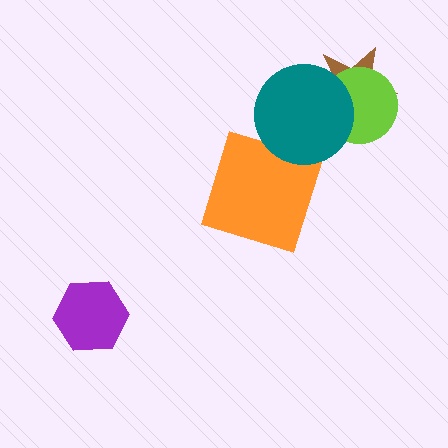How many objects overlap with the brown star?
2 objects overlap with the brown star.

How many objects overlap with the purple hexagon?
0 objects overlap with the purple hexagon.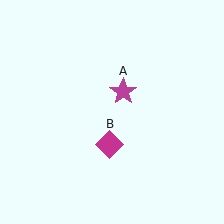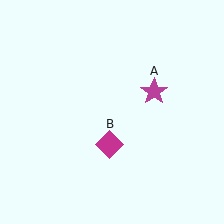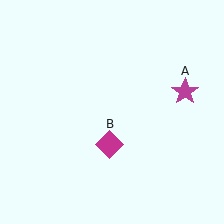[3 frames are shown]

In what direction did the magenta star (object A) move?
The magenta star (object A) moved right.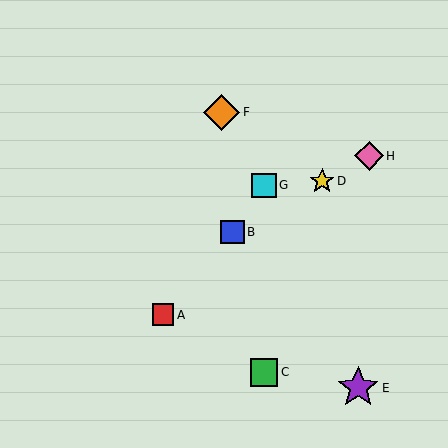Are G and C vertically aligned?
Yes, both are at x≈264.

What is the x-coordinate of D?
Object D is at x≈322.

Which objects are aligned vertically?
Objects C, G are aligned vertically.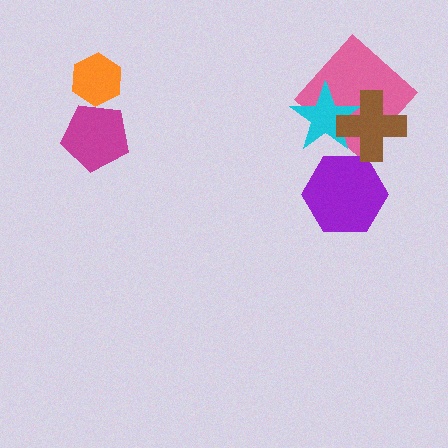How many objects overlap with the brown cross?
2 objects overlap with the brown cross.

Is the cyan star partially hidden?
Yes, it is partially covered by another shape.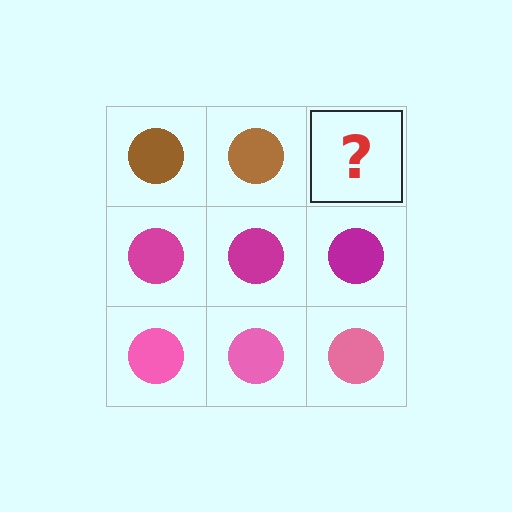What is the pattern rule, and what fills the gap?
The rule is that each row has a consistent color. The gap should be filled with a brown circle.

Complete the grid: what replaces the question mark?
The question mark should be replaced with a brown circle.